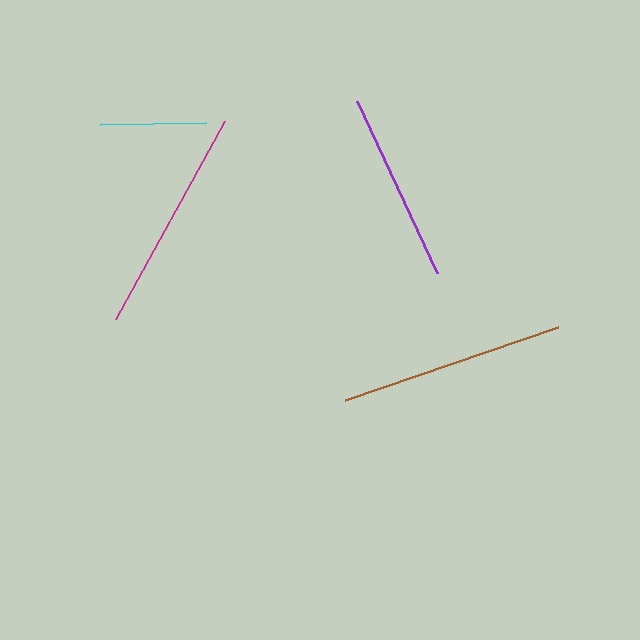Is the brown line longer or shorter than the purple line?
The brown line is longer than the purple line.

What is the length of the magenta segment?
The magenta segment is approximately 226 pixels long.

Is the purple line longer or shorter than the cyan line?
The purple line is longer than the cyan line.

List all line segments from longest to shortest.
From longest to shortest: magenta, brown, purple, cyan.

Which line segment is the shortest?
The cyan line is the shortest at approximately 105 pixels.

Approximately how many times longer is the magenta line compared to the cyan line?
The magenta line is approximately 2.1 times the length of the cyan line.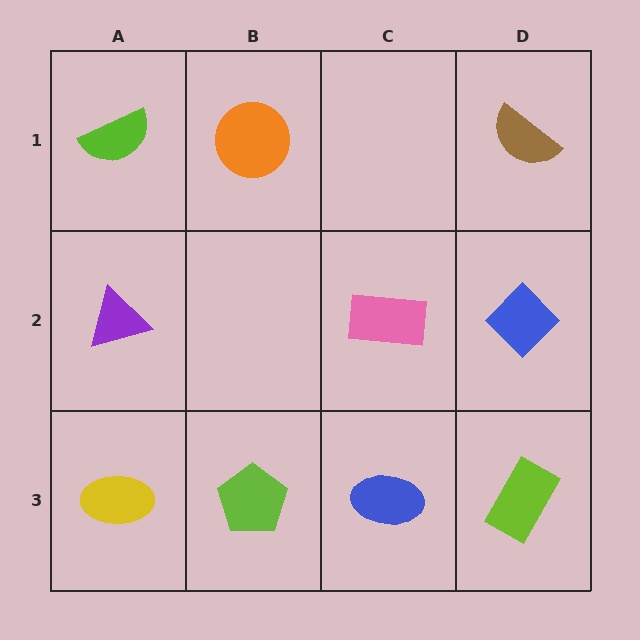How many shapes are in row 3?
4 shapes.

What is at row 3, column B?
A lime pentagon.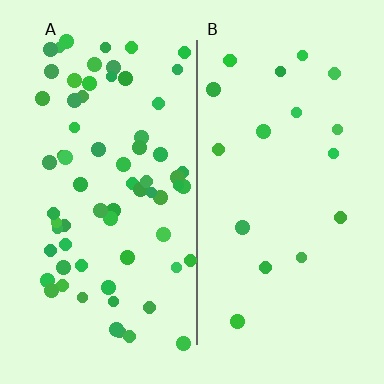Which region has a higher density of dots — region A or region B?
A (the left).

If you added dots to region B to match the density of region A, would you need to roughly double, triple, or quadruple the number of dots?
Approximately quadruple.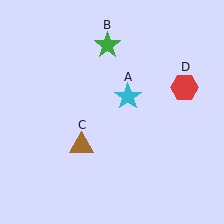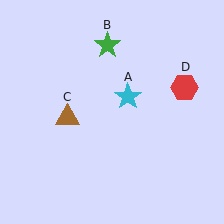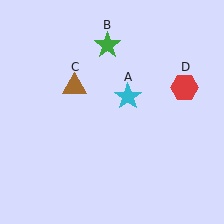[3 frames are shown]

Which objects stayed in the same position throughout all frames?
Cyan star (object A) and green star (object B) and red hexagon (object D) remained stationary.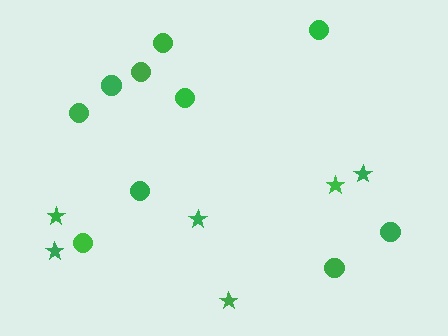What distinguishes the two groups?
There are 2 groups: one group of stars (6) and one group of circles (10).